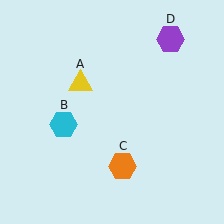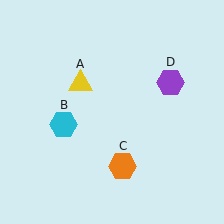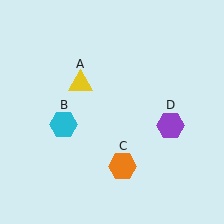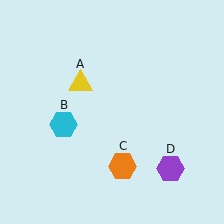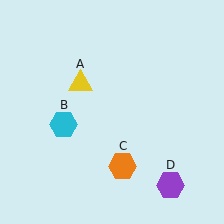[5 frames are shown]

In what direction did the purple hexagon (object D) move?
The purple hexagon (object D) moved down.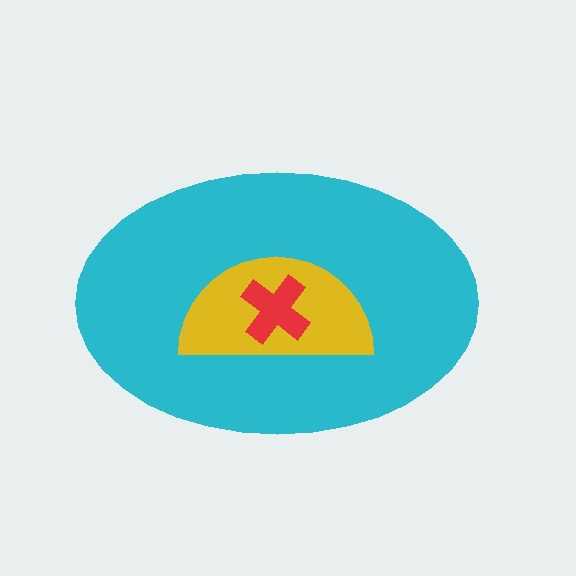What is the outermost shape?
The cyan ellipse.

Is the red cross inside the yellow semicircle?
Yes.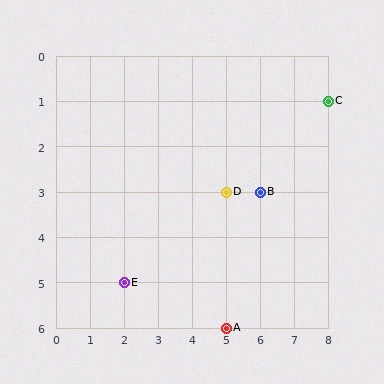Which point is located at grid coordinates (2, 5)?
Point E is at (2, 5).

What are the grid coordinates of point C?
Point C is at grid coordinates (8, 1).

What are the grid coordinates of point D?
Point D is at grid coordinates (5, 3).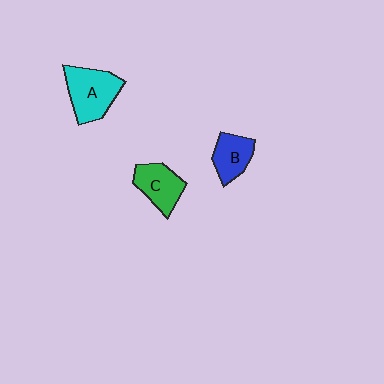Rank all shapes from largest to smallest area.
From largest to smallest: A (cyan), C (green), B (blue).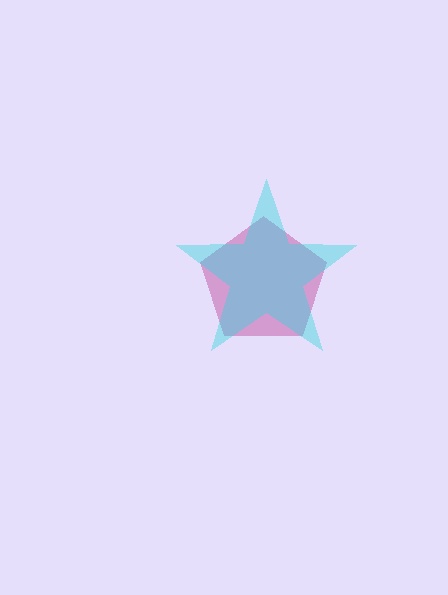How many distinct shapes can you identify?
There are 2 distinct shapes: a magenta pentagon, a cyan star.